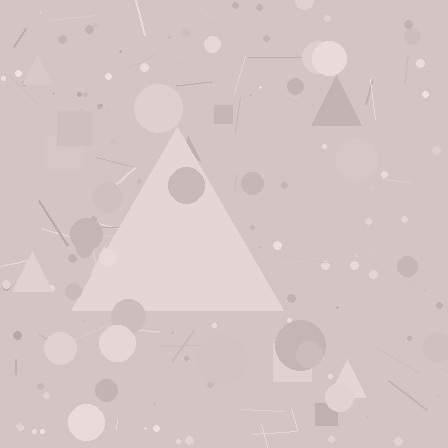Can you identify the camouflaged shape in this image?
The camouflaged shape is a triangle.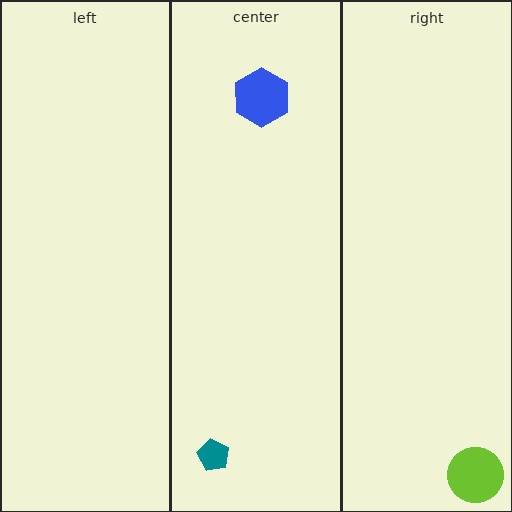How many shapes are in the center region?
2.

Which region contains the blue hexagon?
The center region.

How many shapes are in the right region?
1.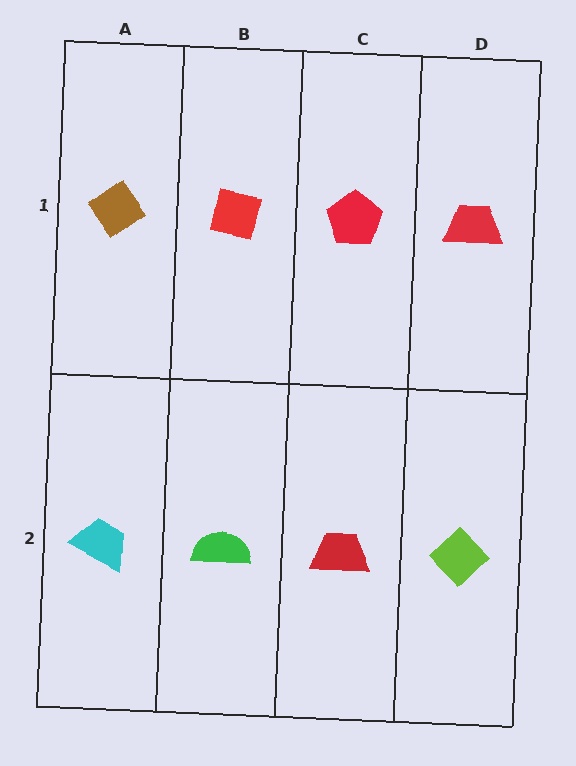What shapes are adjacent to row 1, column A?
A cyan trapezoid (row 2, column A), a red square (row 1, column B).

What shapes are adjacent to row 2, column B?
A red square (row 1, column B), a cyan trapezoid (row 2, column A), a red trapezoid (row 2, column C).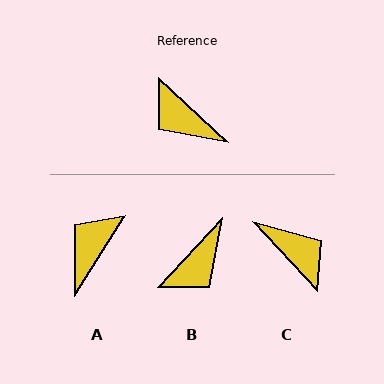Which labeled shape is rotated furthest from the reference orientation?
C, about 175 degrees away.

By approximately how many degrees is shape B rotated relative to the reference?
Approximately 90 degrees counter-clockwise.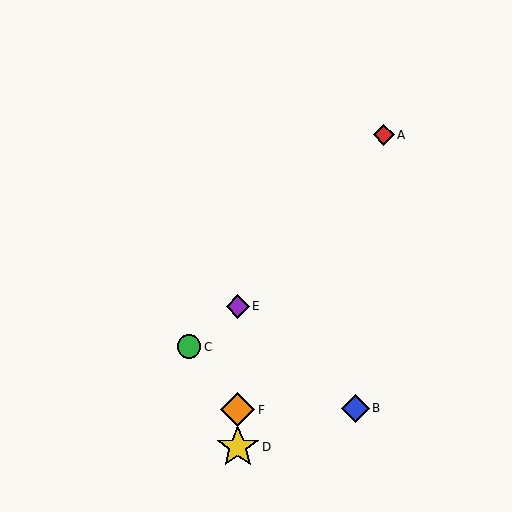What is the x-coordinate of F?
Object F is at x≈238.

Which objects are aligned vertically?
Objects D, E, F are aligned vertically.